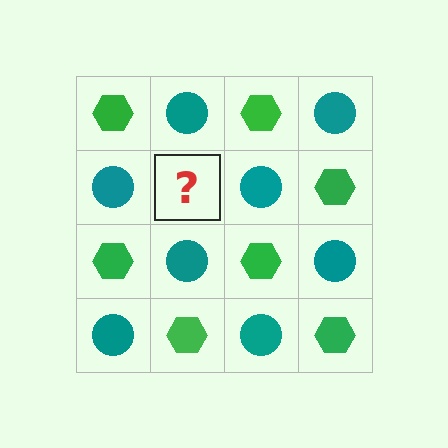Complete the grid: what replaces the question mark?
The question mark should be replaced with a green hexagon.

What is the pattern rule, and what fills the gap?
The rule is that it alternates green hexagon and teal circle in a checkerboard pattern. The gap should be filled with a green hexagon.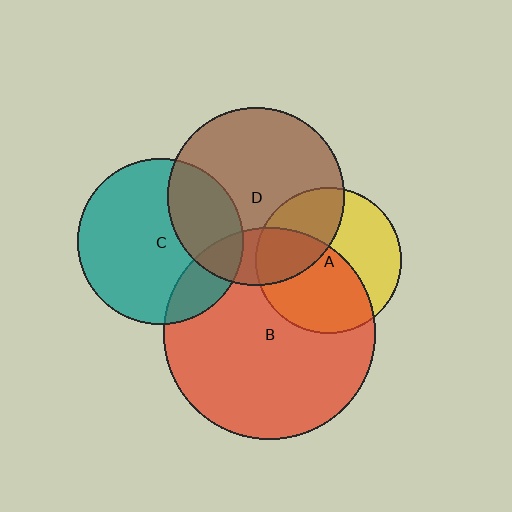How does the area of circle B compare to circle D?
Approximately 1.4 times.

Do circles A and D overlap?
Yes.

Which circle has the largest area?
Circle B (red).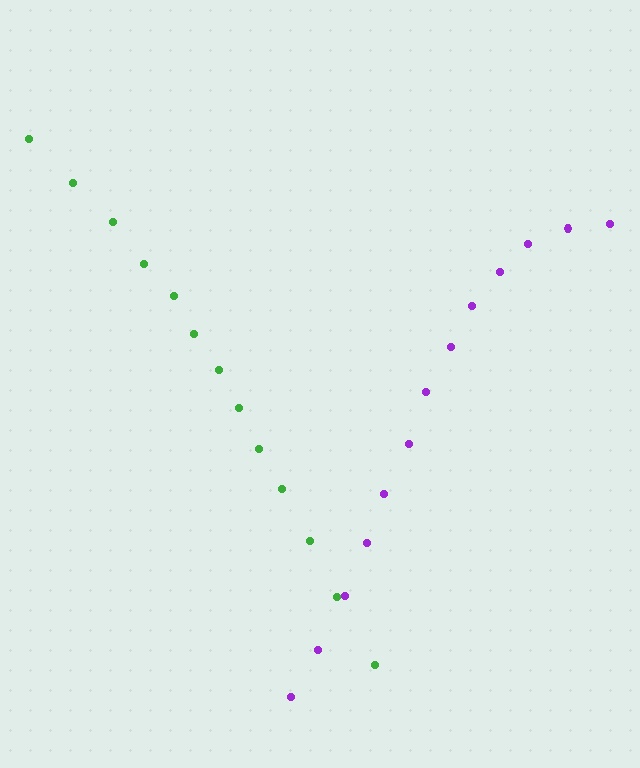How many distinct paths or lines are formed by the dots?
There are 2 distinct paths.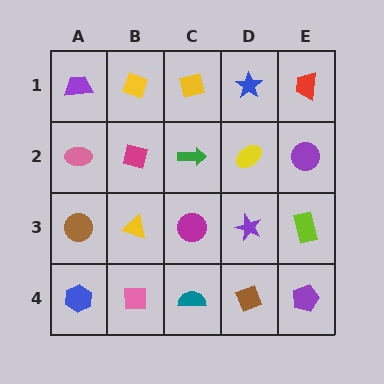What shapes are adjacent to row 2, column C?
A yellow square (row 1, column C), a magenta circle (row 3, column C), a magenta square (row 2, column B), a yellow ellipse (row 2, column D).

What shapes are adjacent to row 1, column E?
A purple circle (row 2, column E), a blue star (row 1, column D).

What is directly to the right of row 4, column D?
A purple pentagon.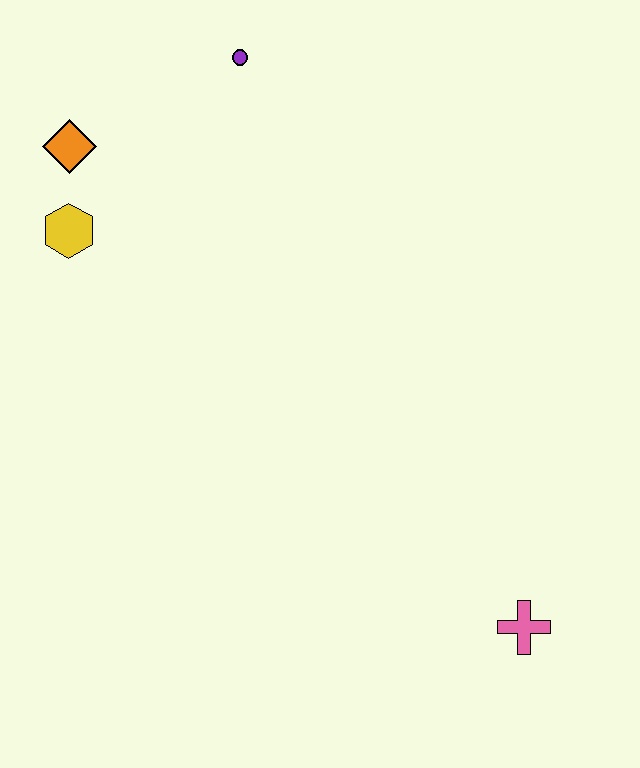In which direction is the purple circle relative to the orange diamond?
The purple circle is to the right of the orange diamond.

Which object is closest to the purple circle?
The orange diamond is closest to the purple circle.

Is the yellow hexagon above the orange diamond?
No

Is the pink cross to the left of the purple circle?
No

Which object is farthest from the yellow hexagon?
The pink cross is farthest from the yellow hexagon.